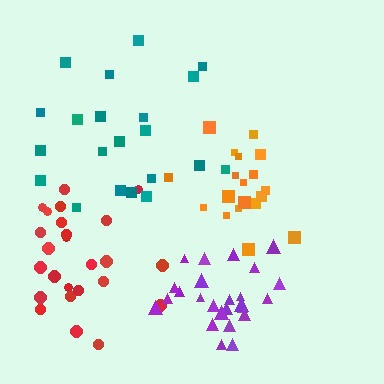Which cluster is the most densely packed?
Purple.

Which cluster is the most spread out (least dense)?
Teal.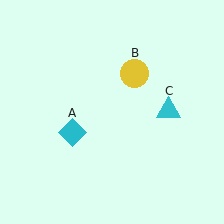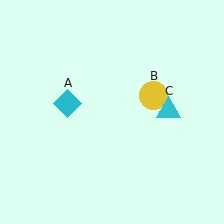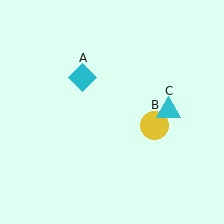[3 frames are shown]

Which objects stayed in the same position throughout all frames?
Cyan triangle (object C) remained stationary.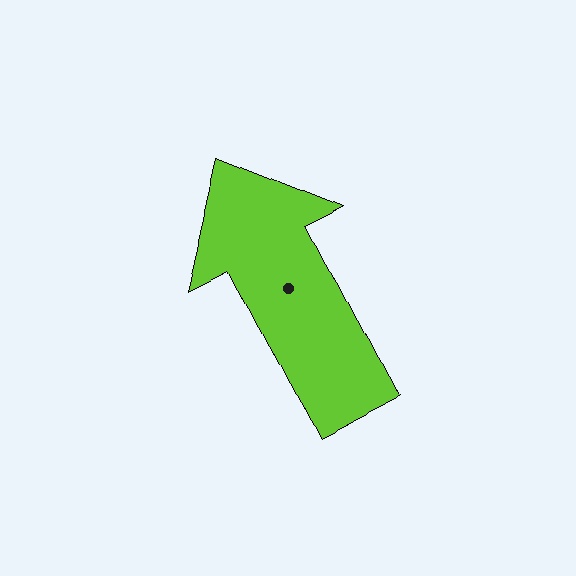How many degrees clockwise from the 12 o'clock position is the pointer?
Approximately 332 degrees.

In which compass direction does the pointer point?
Northwest.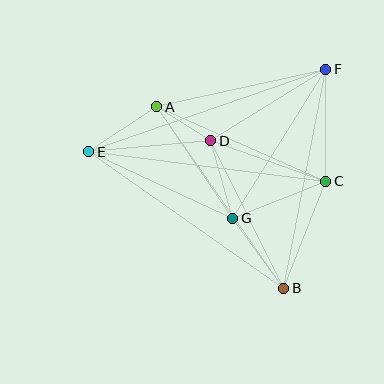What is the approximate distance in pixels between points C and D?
The distance between C and D is approximately 122 pixels.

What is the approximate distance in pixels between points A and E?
The distance between A and E is approximately 82 pixels.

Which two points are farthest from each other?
Points E and F are farthest from each other.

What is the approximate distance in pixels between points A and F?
The distance between A and F is approximately 173 pixels.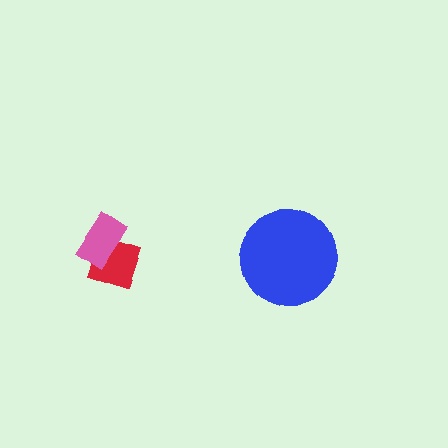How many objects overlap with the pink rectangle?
1 object overlaps with the pink rectangle.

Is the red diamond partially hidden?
Yes, it is partially covered by another shape.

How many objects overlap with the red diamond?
1 object overlaps with the red diamond.